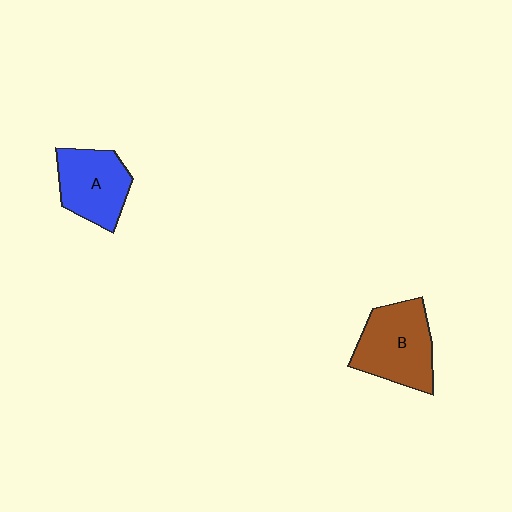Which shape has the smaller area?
Shape A (blue).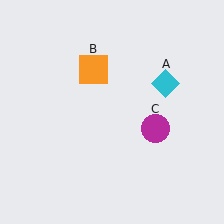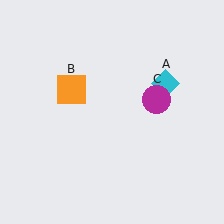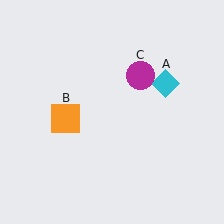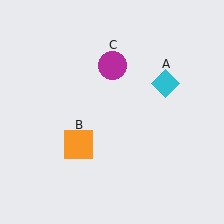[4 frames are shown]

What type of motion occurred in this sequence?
The orange square (object B), magenta circle (object C) rotated counterclockwise around the center of the scene.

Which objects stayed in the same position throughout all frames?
Cyan diamond (object A) remained stationary.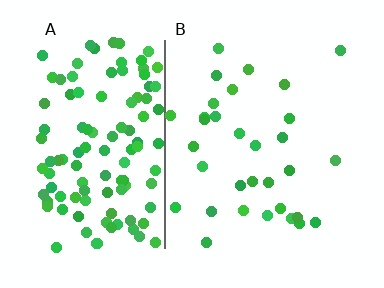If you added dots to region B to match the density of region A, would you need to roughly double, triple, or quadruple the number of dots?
Approximately quadruple.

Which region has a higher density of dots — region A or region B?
A (the left).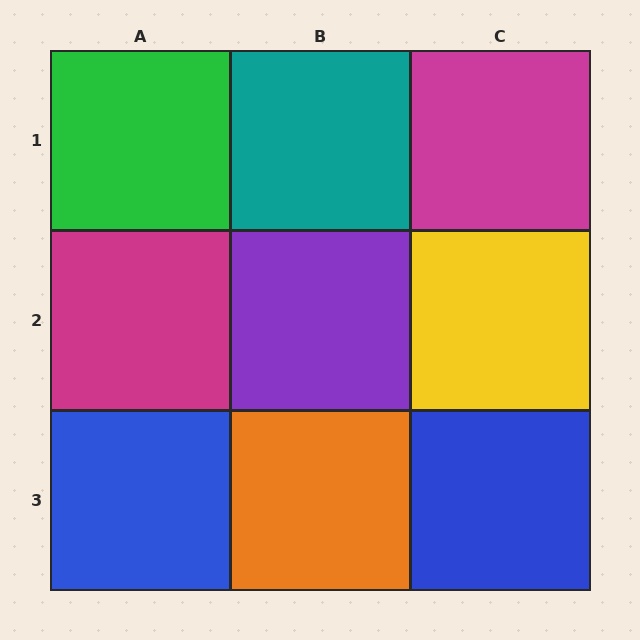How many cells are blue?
2 cells are blue.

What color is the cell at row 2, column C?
Yellow.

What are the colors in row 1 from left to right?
Green, teal, magenta.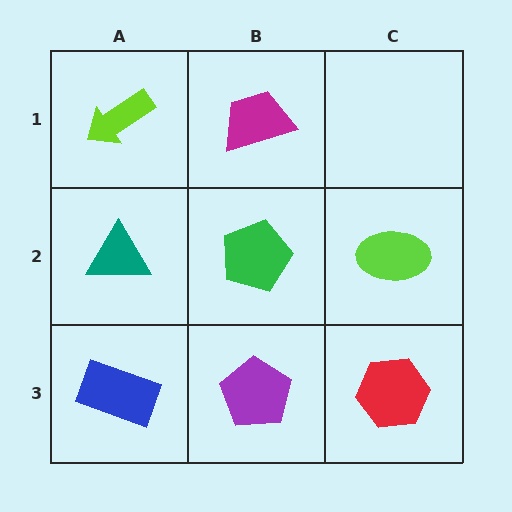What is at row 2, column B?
A green pentagon.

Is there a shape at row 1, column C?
No, that cell is empty.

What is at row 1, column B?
A magenta trapezoid.